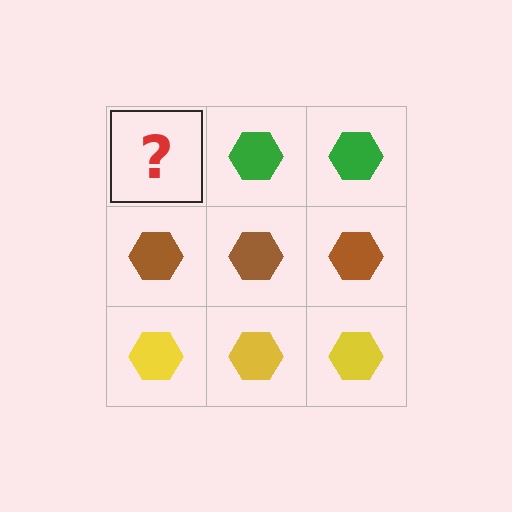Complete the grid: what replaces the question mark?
The question mark should be replaced with a green hexagon.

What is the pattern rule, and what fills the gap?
The rule is that each row has a consistent color. The gap should be filled with a green hexagon.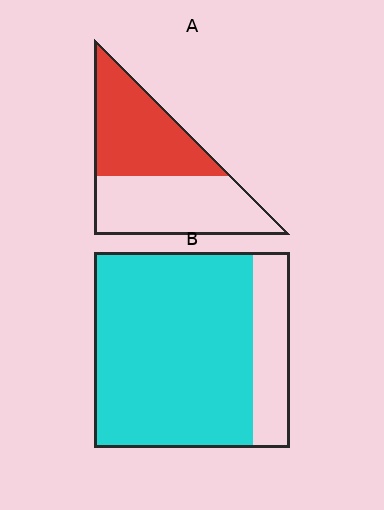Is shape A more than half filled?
Roughly half.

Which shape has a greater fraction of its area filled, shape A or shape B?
Shape B.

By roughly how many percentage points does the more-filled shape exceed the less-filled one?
By roughly 30 percentage points (B over A).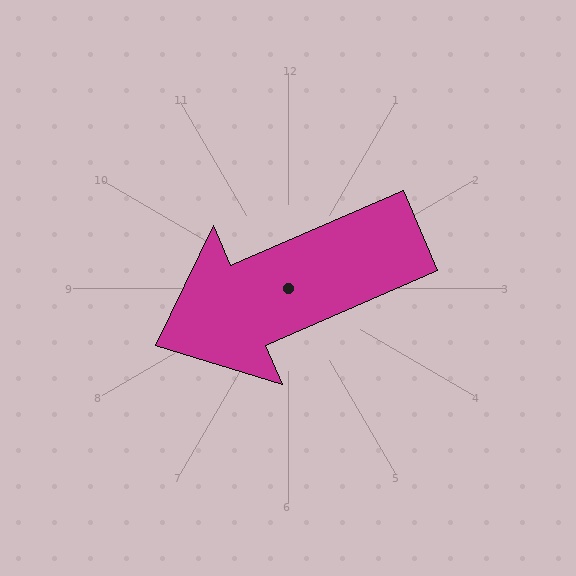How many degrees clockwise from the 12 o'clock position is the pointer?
Approximately 246 degrees.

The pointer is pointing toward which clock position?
Roughly 8 o'clock.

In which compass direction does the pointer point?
Southwest.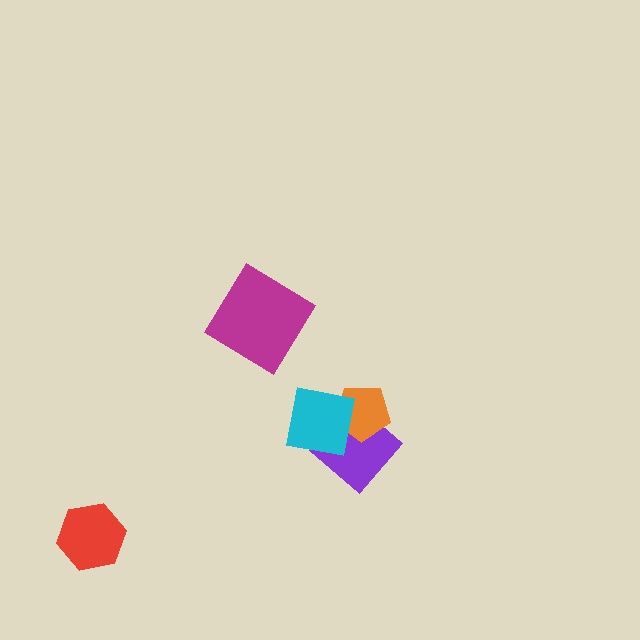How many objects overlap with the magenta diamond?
0 objects overlap with the magenta diamond.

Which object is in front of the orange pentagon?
The cyan square is in front of the orange pentagon.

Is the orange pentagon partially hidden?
Yes, it is partially covered by another shape.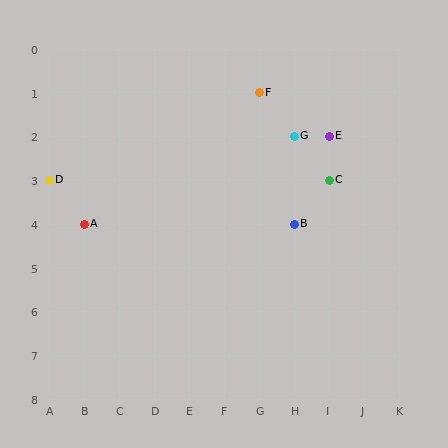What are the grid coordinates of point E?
Point E is at grid coordinates (I, 2).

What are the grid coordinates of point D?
Point D is at grid coordinates (A, 3).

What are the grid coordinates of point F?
Point F is at grid coordinates (G, 1).